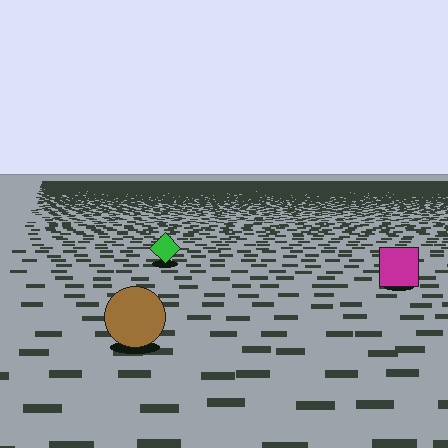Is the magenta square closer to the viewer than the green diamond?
Yes. The magenta square is closer — you can tell from the texture gradient: the ground texture is coarser near it.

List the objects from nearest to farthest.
From nearest to farthest: the brown circle, the magenta square, the green diamond.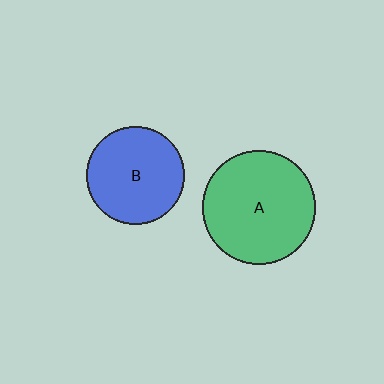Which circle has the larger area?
Circle A (green).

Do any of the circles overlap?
No, none of the circles overlap.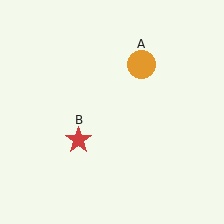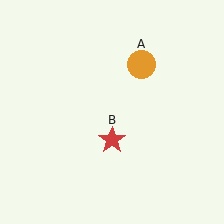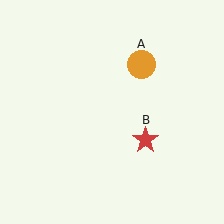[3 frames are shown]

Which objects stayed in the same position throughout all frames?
Orange circle (object A) remained stationary.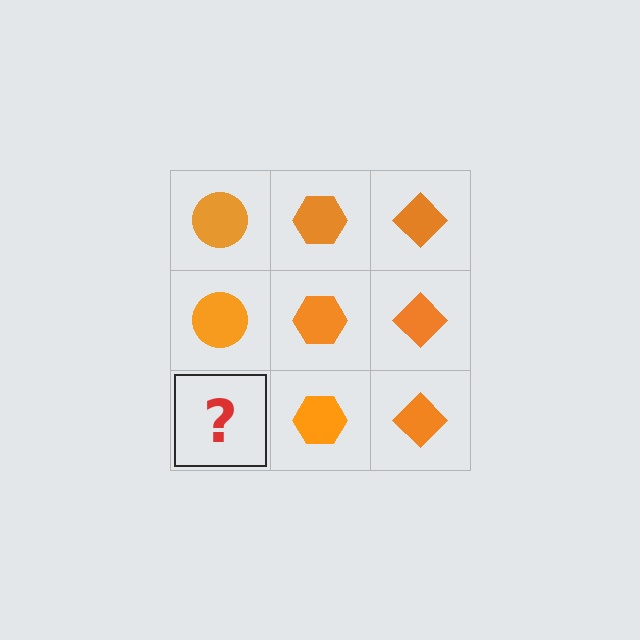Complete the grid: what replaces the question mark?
The question mark should be replaced with an orange circle.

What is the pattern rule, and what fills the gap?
The rule is that each column has a consistent shape. The gap should be filled with an orange circle.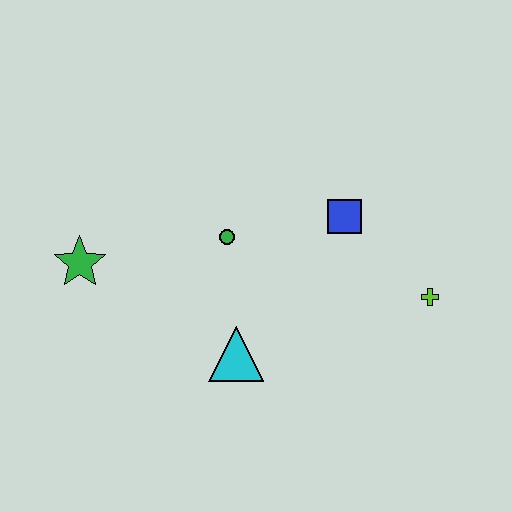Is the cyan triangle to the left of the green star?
No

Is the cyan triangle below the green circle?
Yes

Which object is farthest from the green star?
The lime cross is farthest from the green star.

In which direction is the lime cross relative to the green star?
The lime cross is to the right of the green star.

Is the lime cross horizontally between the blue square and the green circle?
No